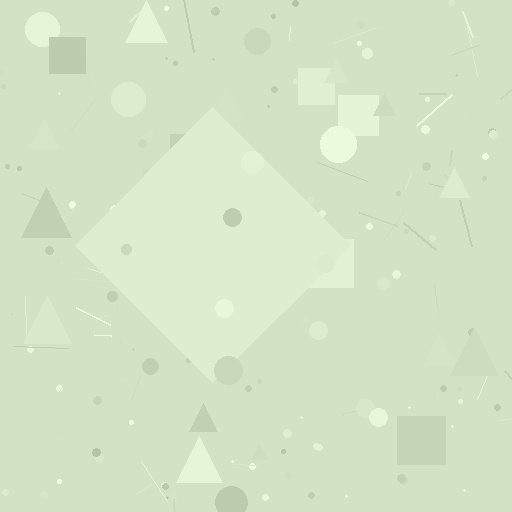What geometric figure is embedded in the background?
A diamond is embedded in the background.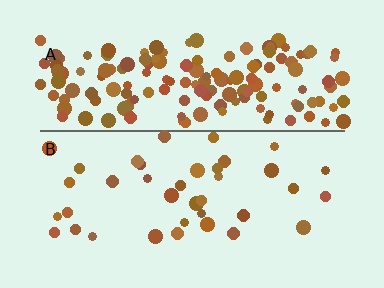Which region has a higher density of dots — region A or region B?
A (the top).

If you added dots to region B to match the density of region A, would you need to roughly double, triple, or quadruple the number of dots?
Approximately quadruple.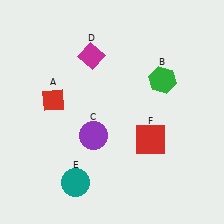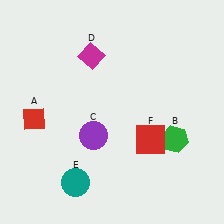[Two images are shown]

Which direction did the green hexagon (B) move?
The green hexagon (B) moved down.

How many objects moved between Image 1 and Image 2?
2 objects moved between the two images.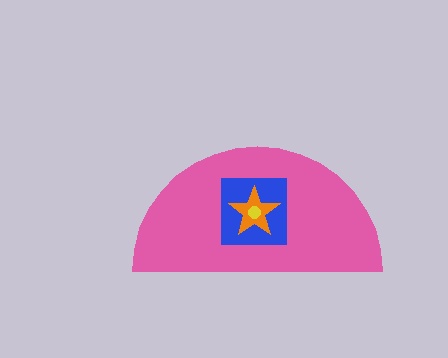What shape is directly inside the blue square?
The orange star.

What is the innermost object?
The yellow circle.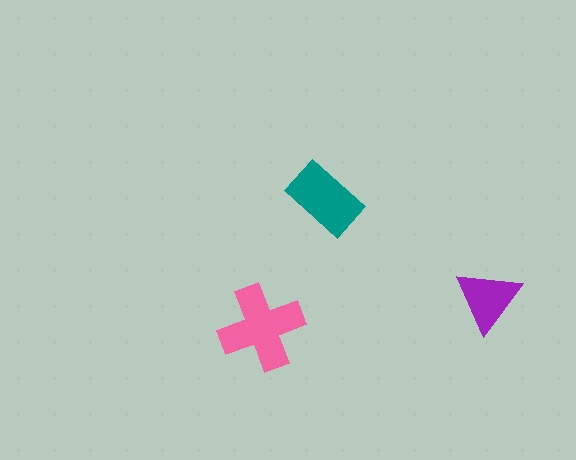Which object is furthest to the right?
The purple triangle is rightmost.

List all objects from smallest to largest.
The purple triangle, the teal rectangle, the pink cross.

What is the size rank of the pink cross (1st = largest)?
1st.